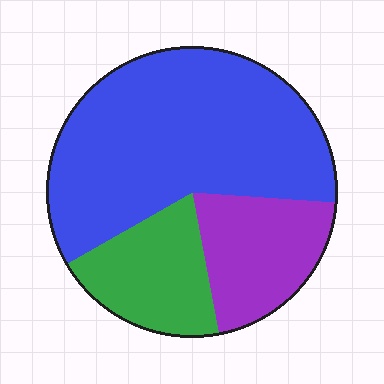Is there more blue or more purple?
Blue.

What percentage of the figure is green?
Green takes up between a sixth and a third of the figure.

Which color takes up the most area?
Blue, at roughly 60%.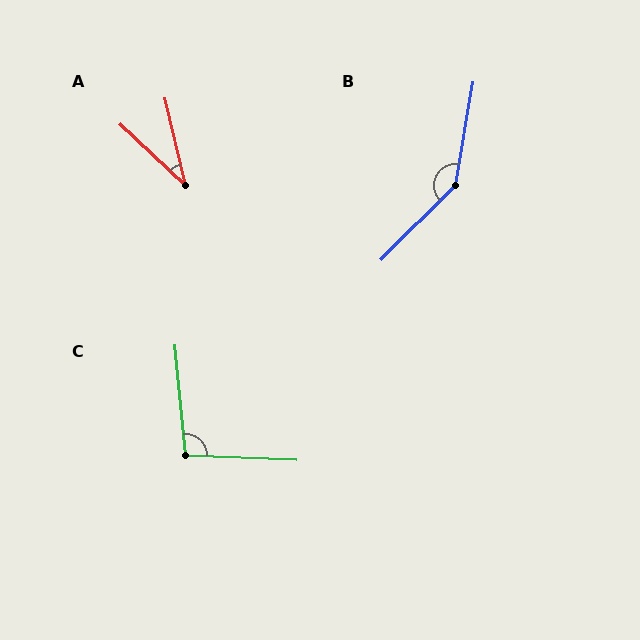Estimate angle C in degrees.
Approximately 98 degrees.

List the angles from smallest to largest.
A (33°), C (98°), B (145°).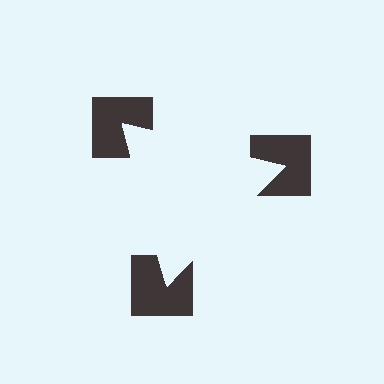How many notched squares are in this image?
There are 3 — one at each vertex of the illusory triangle.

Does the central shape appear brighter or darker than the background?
It typically appears slightly brighter than the background, even though no actual brightness change is drawn.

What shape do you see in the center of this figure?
An illusory triangle — its edges are inferred from the aligned wedge cuts in the notched squares, not physically drawn.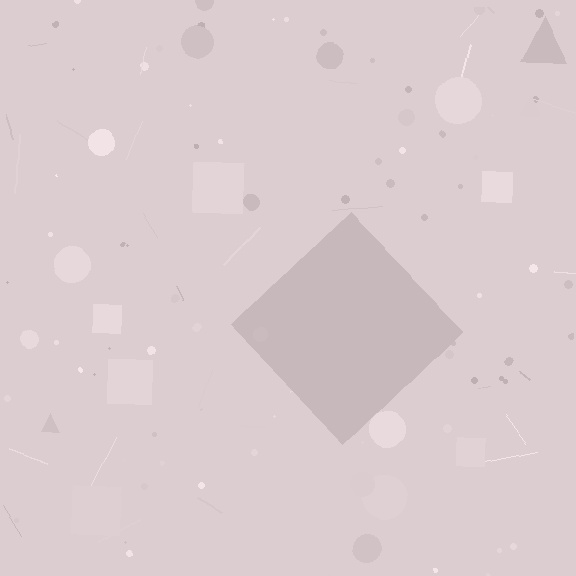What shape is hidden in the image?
A diamond is hidden in the image.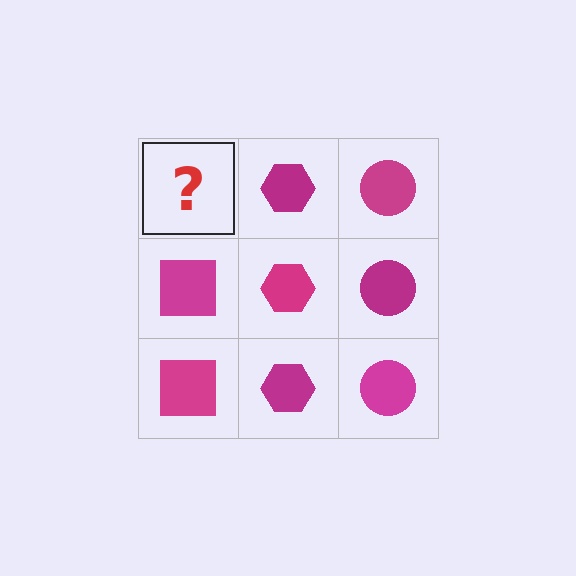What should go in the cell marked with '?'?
The missing cell should contain a magenta square.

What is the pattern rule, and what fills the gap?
The rule is that each column has a consistent shape. The gap should be filled with a magenta square.